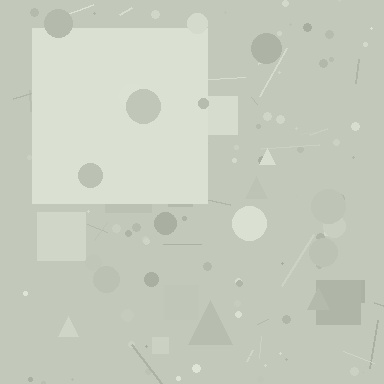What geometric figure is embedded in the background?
A square is embedded in the background.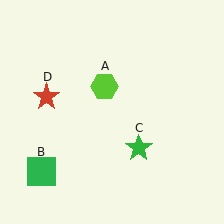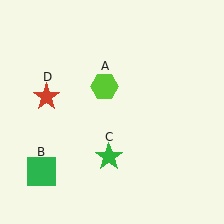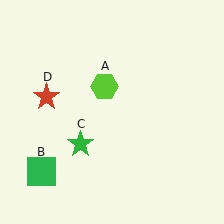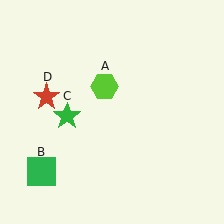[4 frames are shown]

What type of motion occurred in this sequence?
The green star (object C) rotated clockwise around the center of the scene.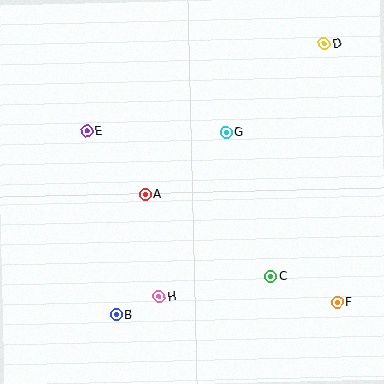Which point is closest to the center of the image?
Point A at (145, 194) is closest to the center.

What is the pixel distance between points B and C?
The distance between B and C is 160 pixels.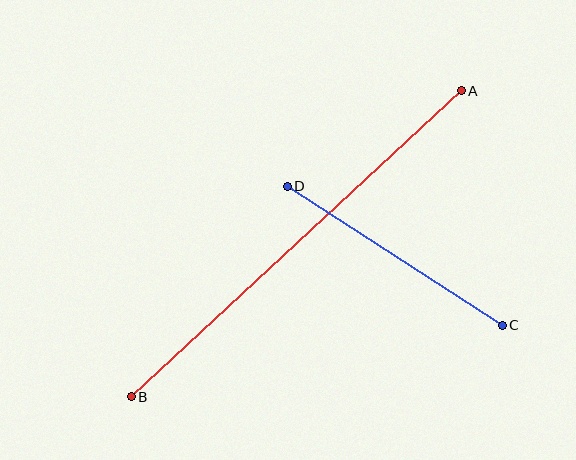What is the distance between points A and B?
The distance is approximately 450 pixels.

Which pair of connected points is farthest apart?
Points A and B are farthest apart.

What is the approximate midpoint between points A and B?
The midpoint is at approximately (296, 244) pixels.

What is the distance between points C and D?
The distance is approximately 256 pixels.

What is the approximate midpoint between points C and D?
The midpoint is at approximately (395, 256) pixels.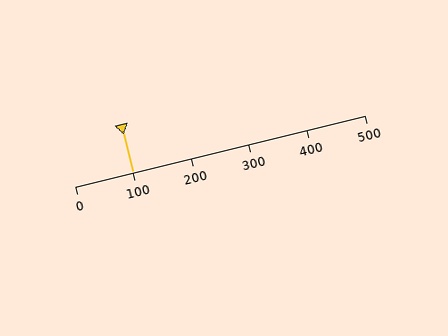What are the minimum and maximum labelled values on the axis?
The axis runs from 0 to 500.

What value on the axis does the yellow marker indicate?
The marker indicates approximately 100.